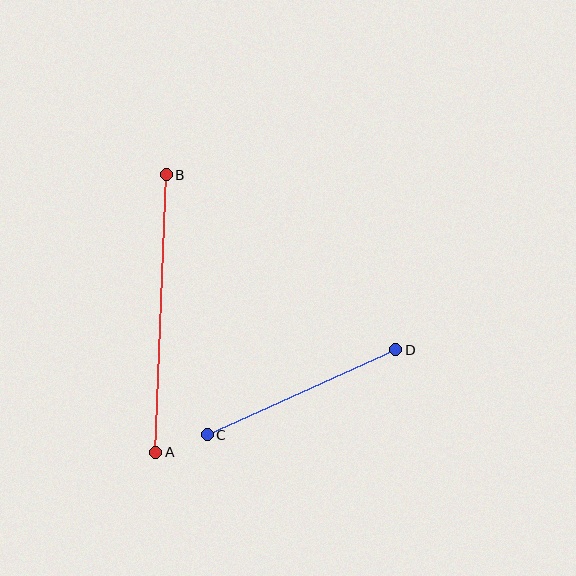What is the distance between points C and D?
The distance is approximately 207 pixels.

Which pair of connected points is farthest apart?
Points A and B are farthest apart.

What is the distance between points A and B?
The distance is approximately 278 pixels.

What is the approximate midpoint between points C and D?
The midpoint is at approximately (302, 392) pixels.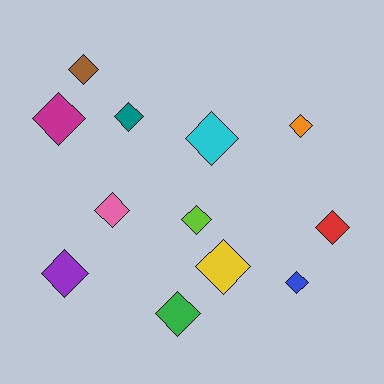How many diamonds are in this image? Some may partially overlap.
There are 12 diamonds.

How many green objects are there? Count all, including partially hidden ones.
There is 1 green object.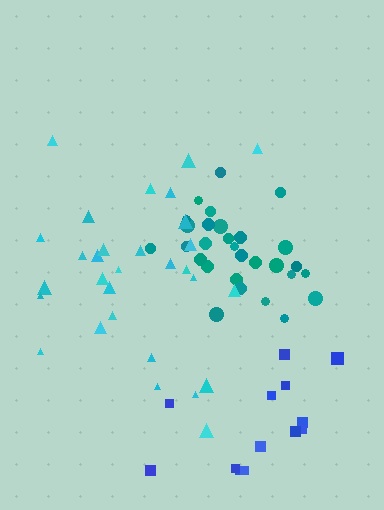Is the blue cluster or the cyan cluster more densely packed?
Cyan.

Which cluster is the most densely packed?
Teal.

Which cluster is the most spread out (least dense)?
Blue.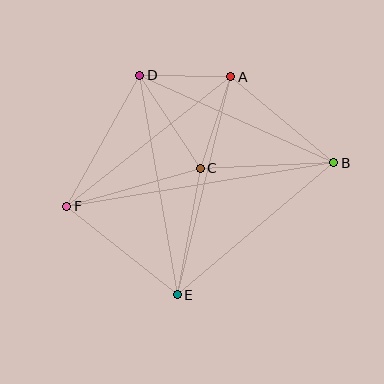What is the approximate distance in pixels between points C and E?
The distance between C and E is approximately 128 pixels.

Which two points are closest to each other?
Points A and D are closest to each other.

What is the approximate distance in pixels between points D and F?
The distance between D and F is approximately 150 pixels.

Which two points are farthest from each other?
Points B and F are farthest from each other.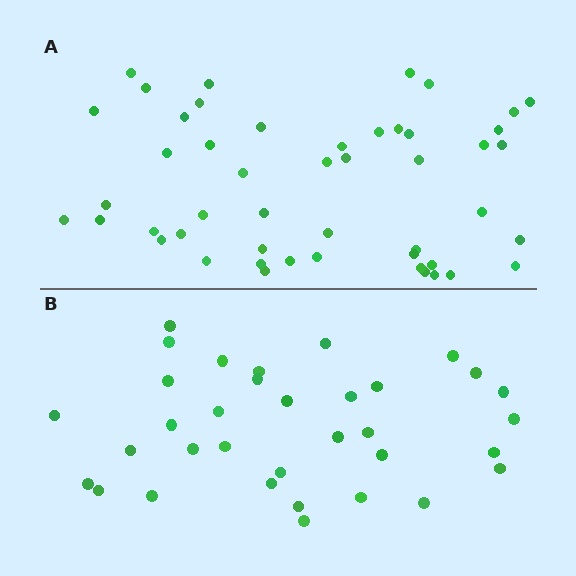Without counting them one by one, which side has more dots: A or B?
Region A (the top region) has more dots.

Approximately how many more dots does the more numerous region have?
Region A has approximately 15 more dots than region B.